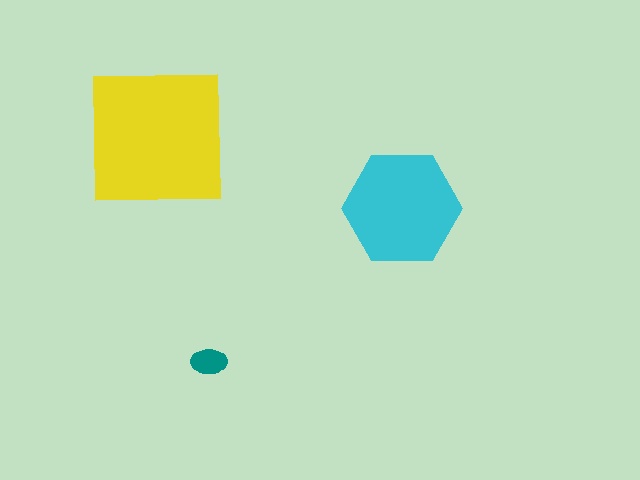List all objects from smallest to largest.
The teal ellipse, the cyan hexagon, the yellow square.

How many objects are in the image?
There are 3 objects in the image.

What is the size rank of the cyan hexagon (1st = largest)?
2nd.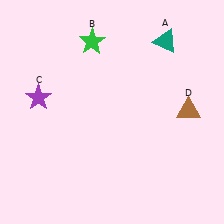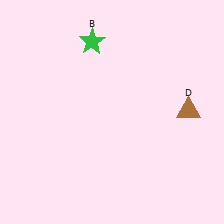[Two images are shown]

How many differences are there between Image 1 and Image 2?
There are 2 differences between the two images.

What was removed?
The teal triangle (A), the purple star (C) were removed in Image 2.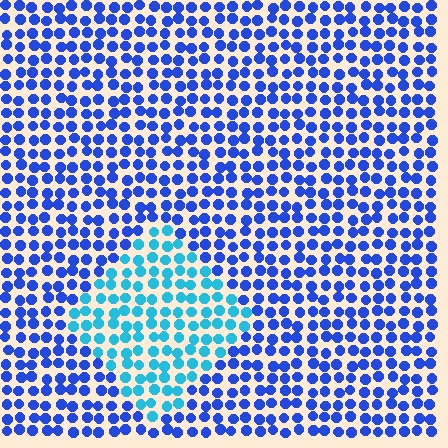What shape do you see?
I see a diamond.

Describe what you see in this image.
The image is filled with small blue elements in a uniform arrangement. A diamond-shaped region is visible where the elements are tinted to a slightly different hue, forming a subtle color boundary.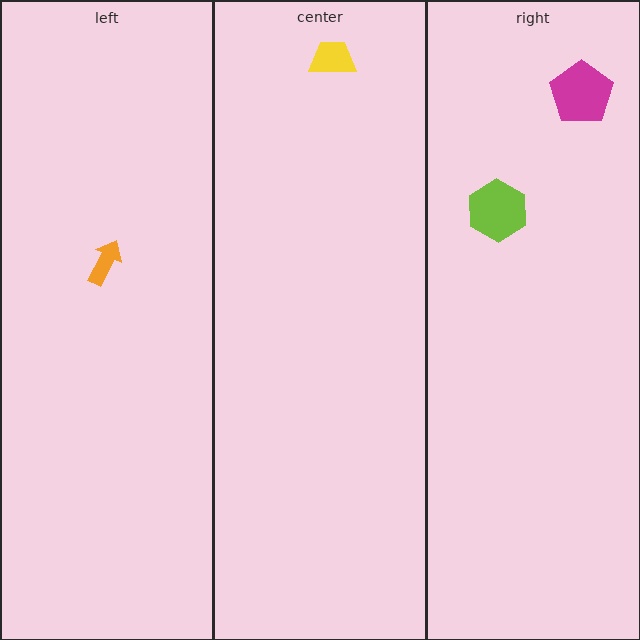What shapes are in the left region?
The orange arrow.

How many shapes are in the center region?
1.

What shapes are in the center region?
The yellow trapezoid.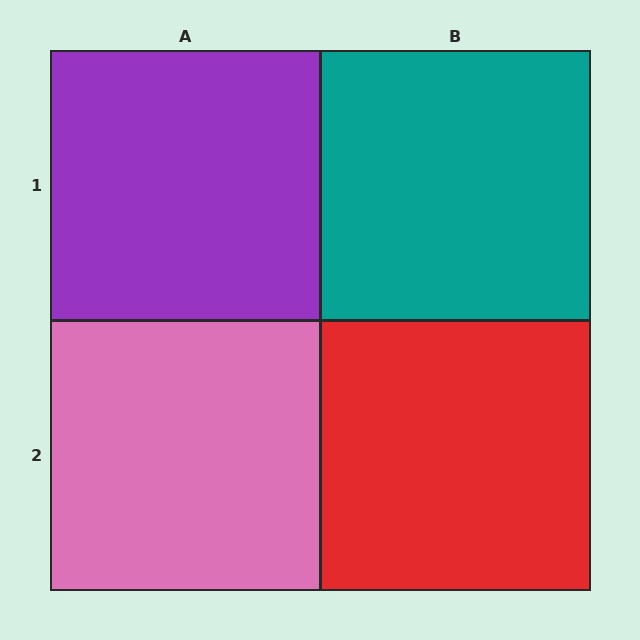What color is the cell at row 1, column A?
Purple.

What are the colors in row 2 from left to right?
Pink, red.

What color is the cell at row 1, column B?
Teal.